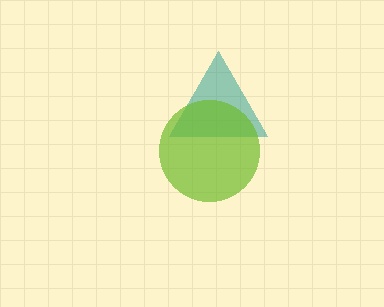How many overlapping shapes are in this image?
There are 2 overlapping shapes in the image.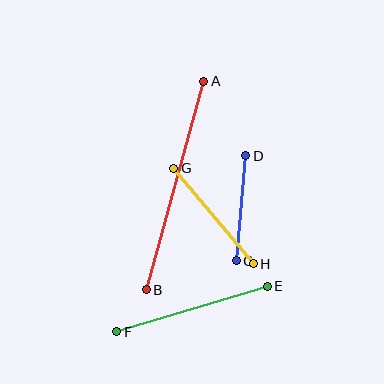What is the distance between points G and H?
The distance is approximately 124 pixels.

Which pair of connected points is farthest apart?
Points A and B are farthest apart.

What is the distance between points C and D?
The distance is approximately 105 pixels.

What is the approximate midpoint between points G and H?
The midpoint is at approximately (214, 216) pixels.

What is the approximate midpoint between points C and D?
The midpoint is at approximately (241, 208) pixels.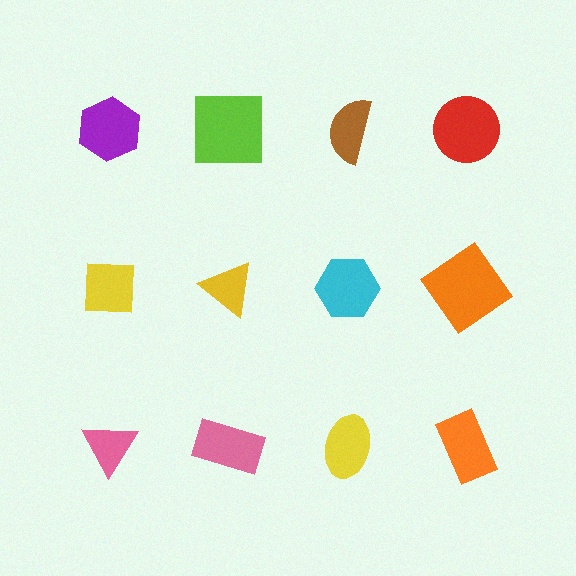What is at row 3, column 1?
A pink triangle.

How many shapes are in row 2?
4 shapes.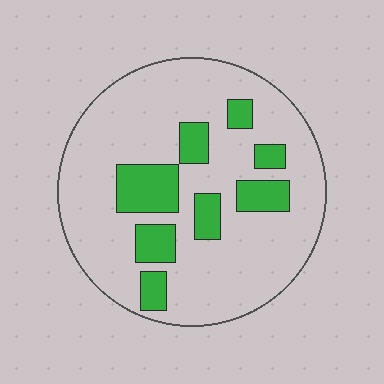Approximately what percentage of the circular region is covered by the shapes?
Approximately 20%.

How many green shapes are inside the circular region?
8.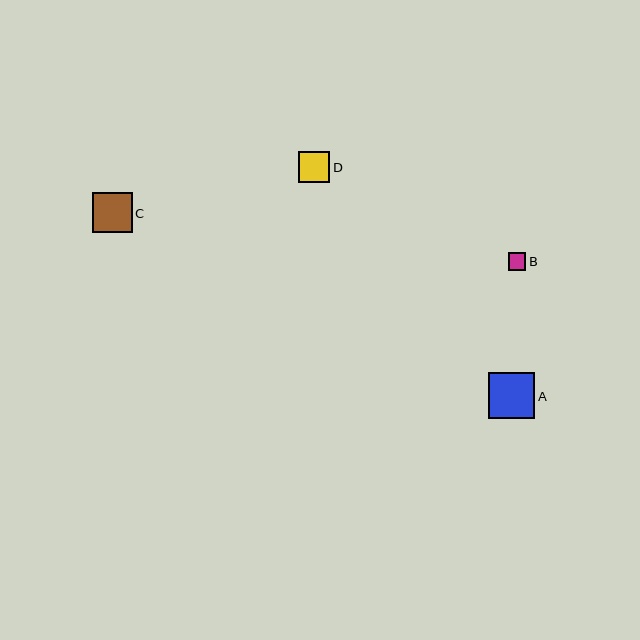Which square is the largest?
Square A is the largest with a size of approximately 46 pixels.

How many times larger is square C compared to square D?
Square C is approximately 1.3 times the size of square D.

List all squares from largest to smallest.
From largest to smallest: A, C, D, B.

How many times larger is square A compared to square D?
Square A is approximately 1.5 times the size of square D.